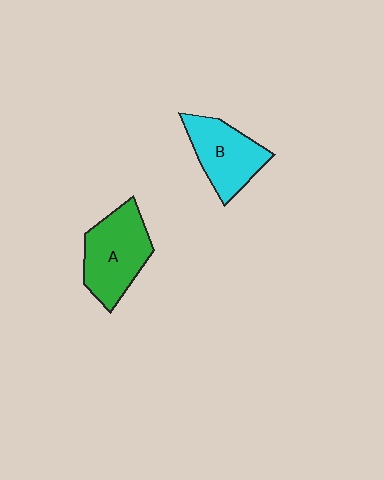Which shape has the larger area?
Shape A (green).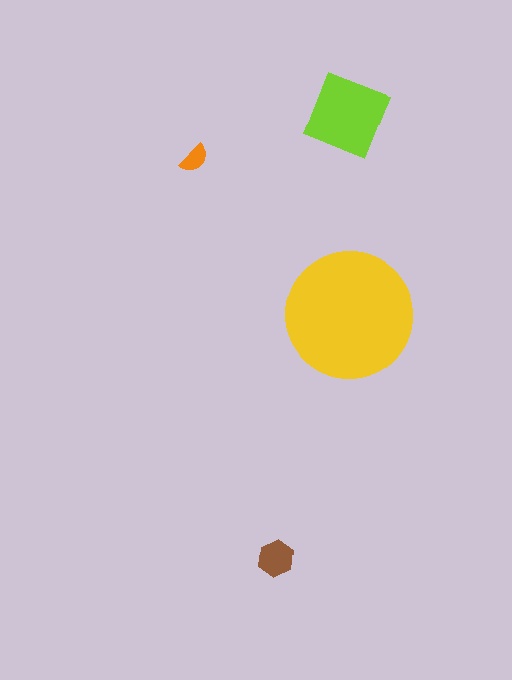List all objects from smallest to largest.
The orange semicircle, the brown hexagon, the lime diamond, the yellow circle.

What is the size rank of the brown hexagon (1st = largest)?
3rd.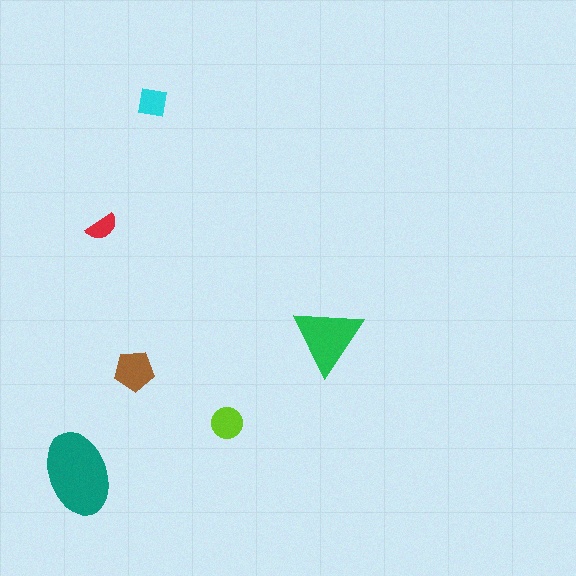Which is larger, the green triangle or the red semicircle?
The green triangle.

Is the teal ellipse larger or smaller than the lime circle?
Larger.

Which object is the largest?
The teal ellipse.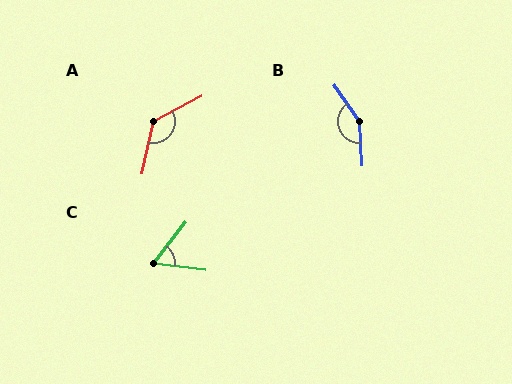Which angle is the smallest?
C, at approximately 60 degrees.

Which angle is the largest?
B, at approximately 148 degrees.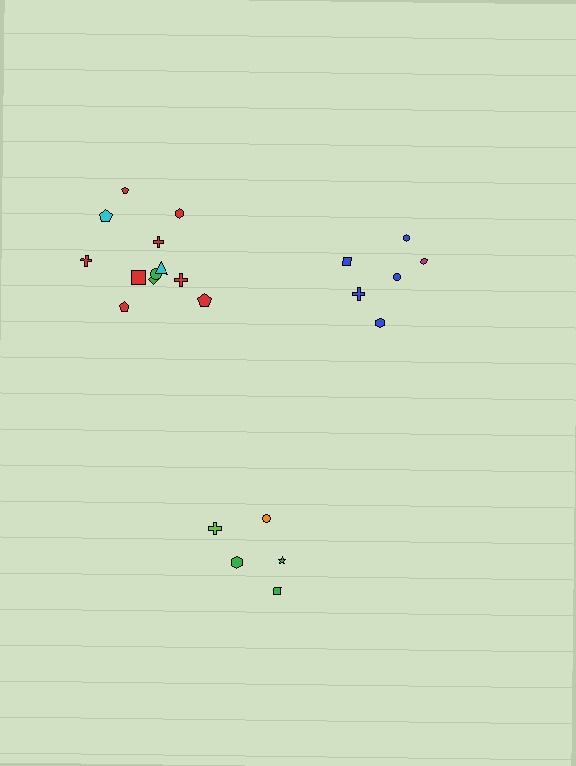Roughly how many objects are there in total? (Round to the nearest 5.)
Roughly 25 objects in total.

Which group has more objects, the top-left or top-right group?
The top-left group.